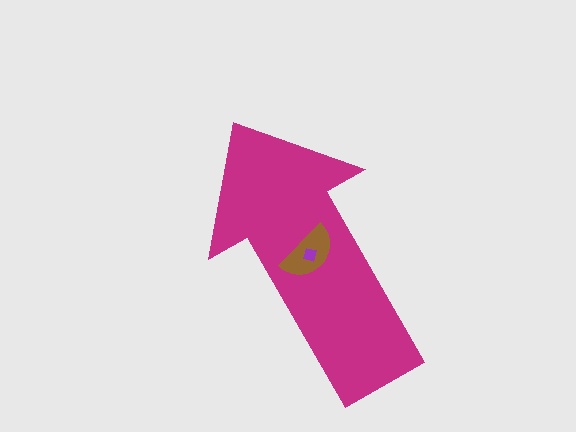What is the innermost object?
The purple square.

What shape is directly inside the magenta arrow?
The brown semicircle.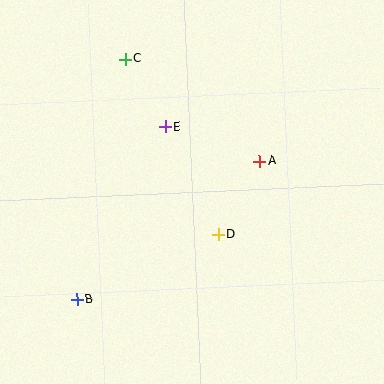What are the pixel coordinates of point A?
Point A is at (259, 161).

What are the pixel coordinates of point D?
Point D is at (218, 235).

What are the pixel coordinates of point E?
Point E is at (166, 127).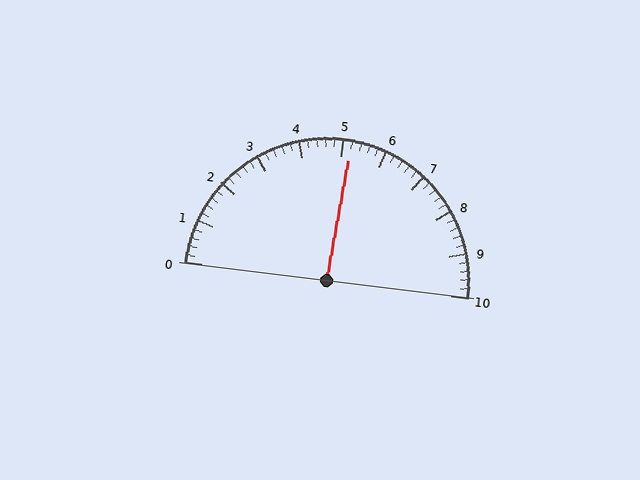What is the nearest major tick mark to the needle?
The nearest major tick mark is 5.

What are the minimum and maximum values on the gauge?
The gauge ranges from 0 to 10.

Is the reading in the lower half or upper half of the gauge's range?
The reading is in the upper half of the range (0 to 10).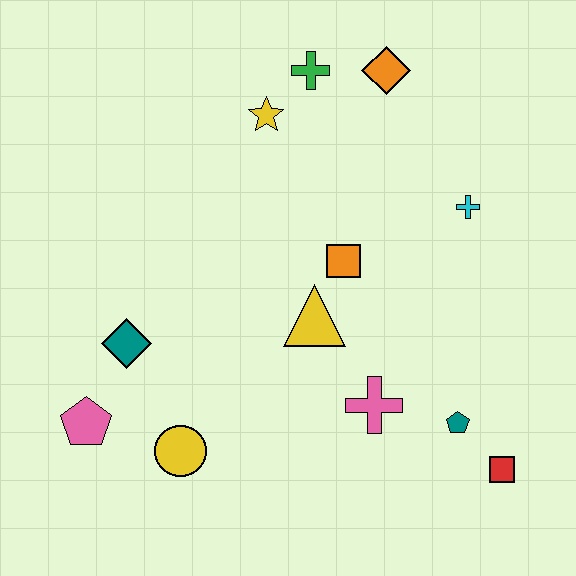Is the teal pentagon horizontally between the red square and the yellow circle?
Yes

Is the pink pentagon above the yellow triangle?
No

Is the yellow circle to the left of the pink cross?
Yes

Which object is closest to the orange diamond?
The green cross is closest to the orange diamond.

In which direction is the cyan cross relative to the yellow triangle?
The cyan cross is to the right of the yellow triangle.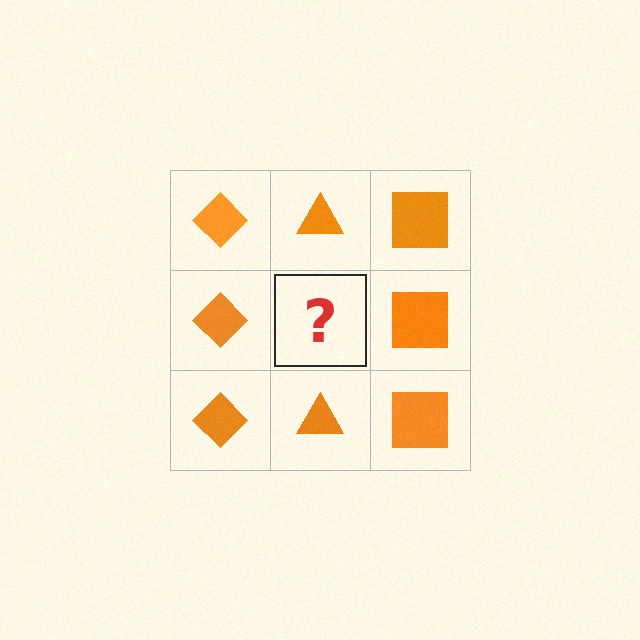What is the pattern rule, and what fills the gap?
The rule is that each column has a consistent shape. The gap should be filled with an orange triangle.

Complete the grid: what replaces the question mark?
The question mark should be replaced with an orange triangle.